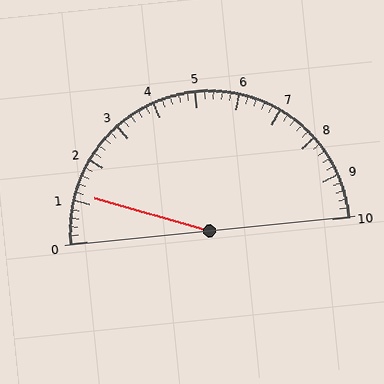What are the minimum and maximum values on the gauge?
The gauge ranges from 0 to 10.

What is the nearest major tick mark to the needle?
The nearest major tick mark is 1.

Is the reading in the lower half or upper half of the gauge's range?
The reading is in the lower half of the range (0 to 10).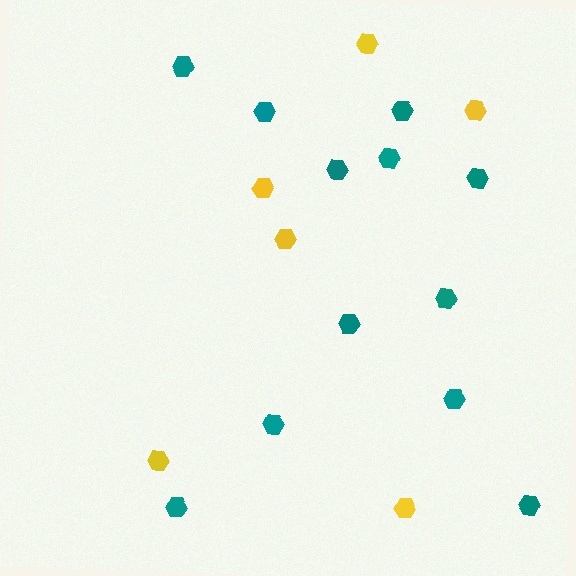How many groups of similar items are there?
There are 2 groups: one group of yellow hexagons (6) and one group of teal hexagons (12).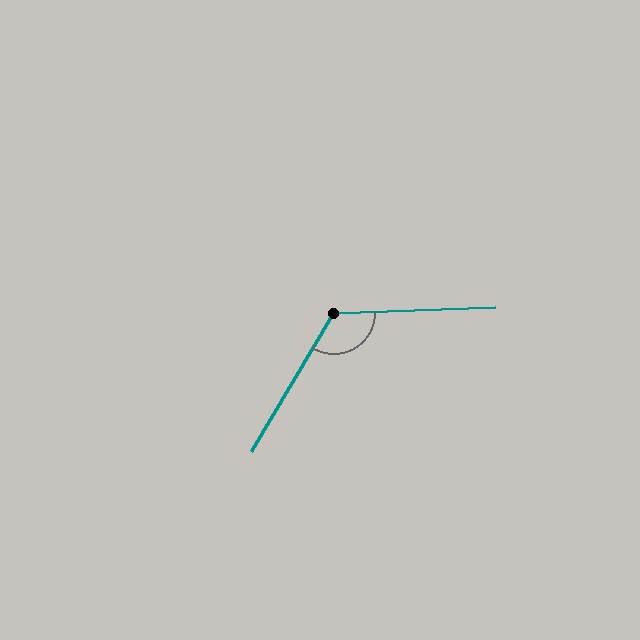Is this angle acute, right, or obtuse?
It is obtuse.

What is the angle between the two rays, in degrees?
Approximately 123 degrees.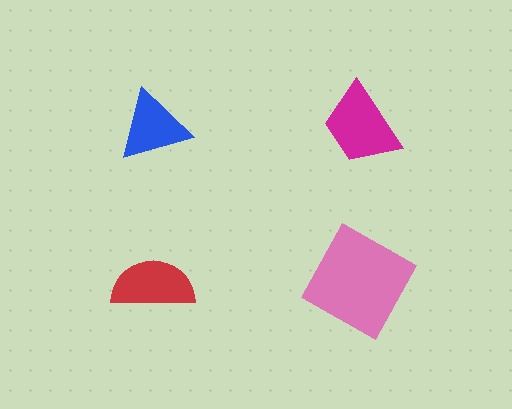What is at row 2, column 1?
A red semicircle.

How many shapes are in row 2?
2 shapes.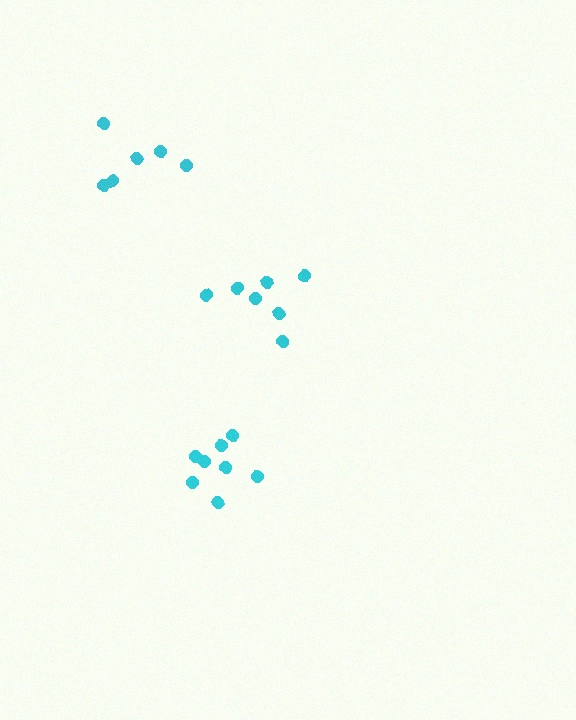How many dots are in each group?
Group 1: 8 dots, Group 2: 7 dots, Group 3: 6 dots (21 total).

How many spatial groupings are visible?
There are 3 spatial groupings.